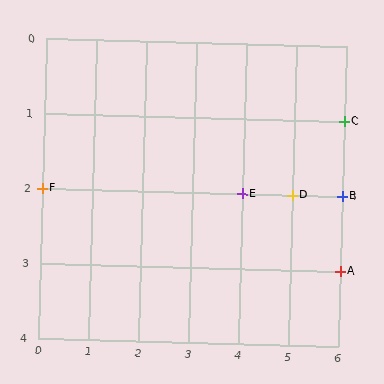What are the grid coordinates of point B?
Point B is at grid coordinates (6, 2).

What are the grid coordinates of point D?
Point D is at grid coordinates (5, 2).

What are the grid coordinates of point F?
Point F is at grid coordinates (0, 2).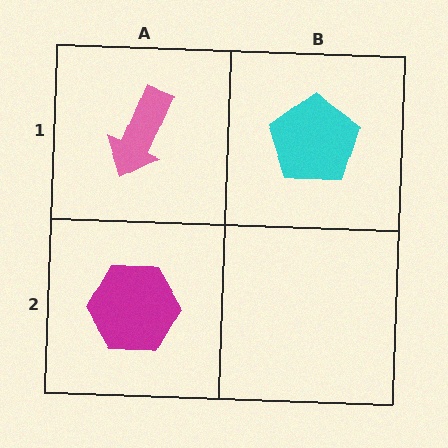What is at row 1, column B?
A cyan pentagon.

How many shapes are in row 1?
2 shapes.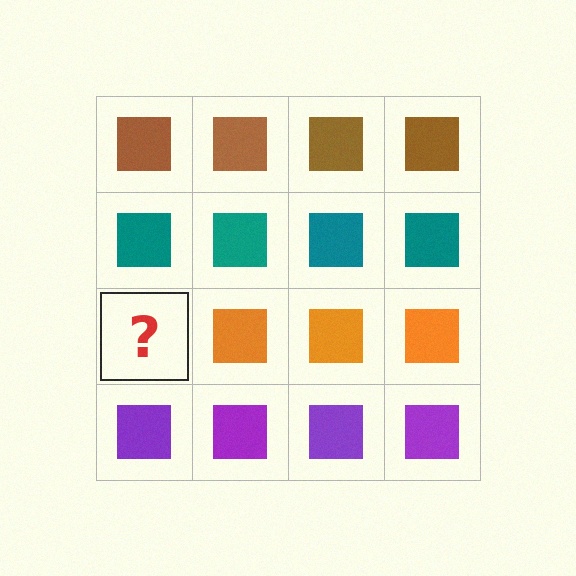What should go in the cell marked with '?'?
The missing cell should contain an orange square.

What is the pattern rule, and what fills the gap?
The rule is that each row has a consistent color. The gap should be filled with an orange square.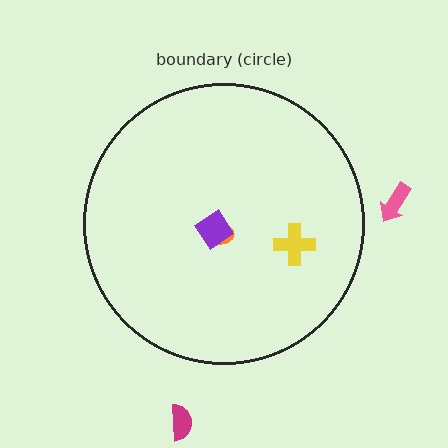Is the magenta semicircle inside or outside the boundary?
Outside.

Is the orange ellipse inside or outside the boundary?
Inside.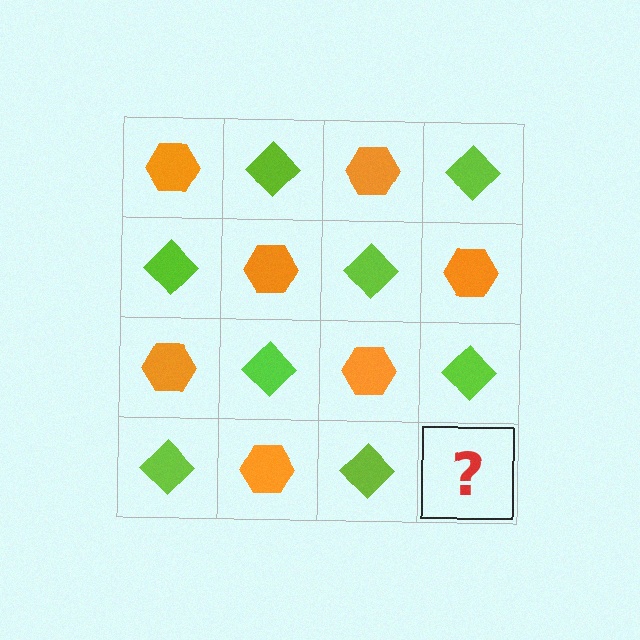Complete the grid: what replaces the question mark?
The question mark should be replaced with an orange hexagon.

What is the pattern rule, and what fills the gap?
The rule is that it alternates orange hexagon and lime diamond in a checkerboard pattern. The gap should be filled with an orange hexagon.